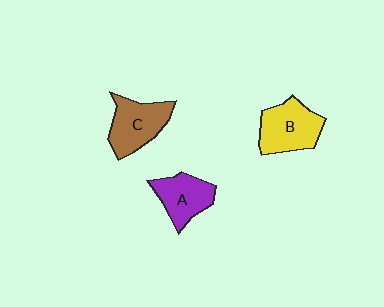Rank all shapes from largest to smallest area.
From largest to smallest: B (yellow), C (brown), A (purple).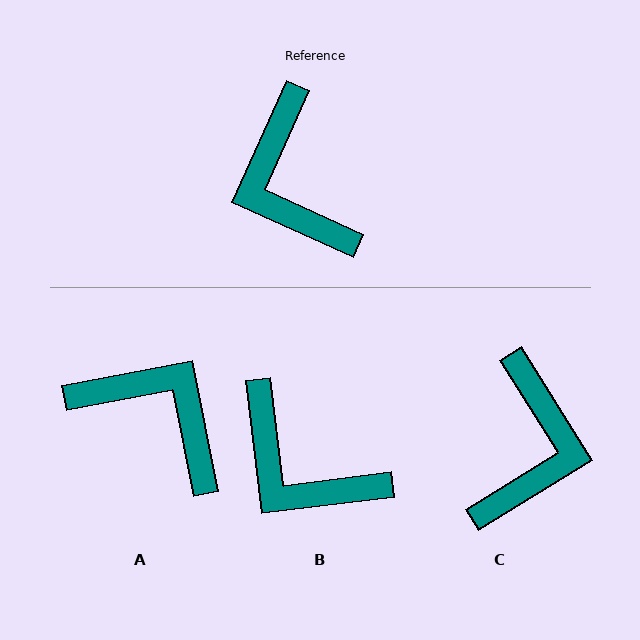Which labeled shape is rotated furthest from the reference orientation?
C, about 146 degrees away.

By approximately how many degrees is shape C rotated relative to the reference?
Approximately 146 degrees counter-clockwise.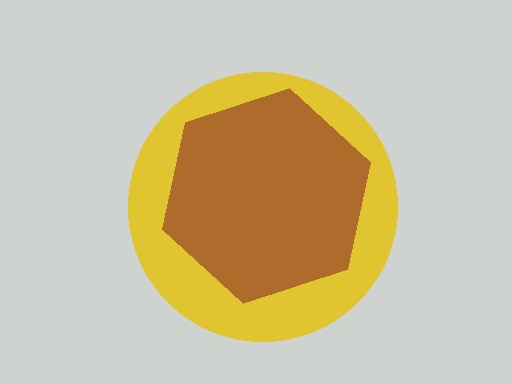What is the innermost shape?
The brown hexagon.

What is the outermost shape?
The yellow circle.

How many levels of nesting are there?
2.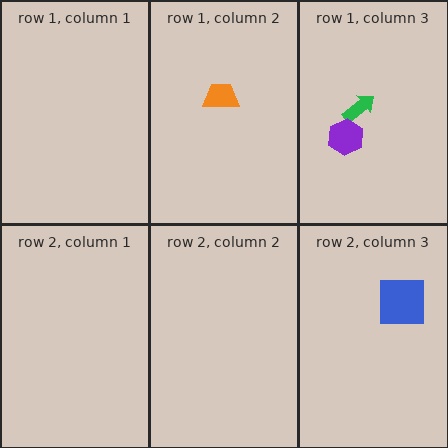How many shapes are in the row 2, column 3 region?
1.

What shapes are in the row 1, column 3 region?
The green arrow, the purple hexagon.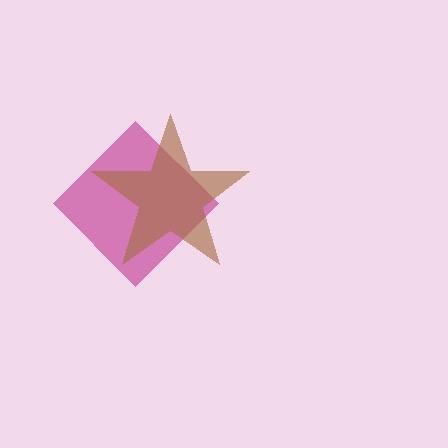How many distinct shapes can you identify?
There are 2 distinct shapes: a magenta diamond, a brown star.